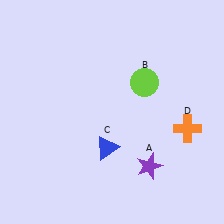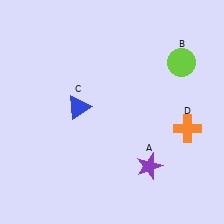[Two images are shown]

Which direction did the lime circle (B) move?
The lime circle (B) moved right.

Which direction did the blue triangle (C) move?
The blue triangle (C) moved up.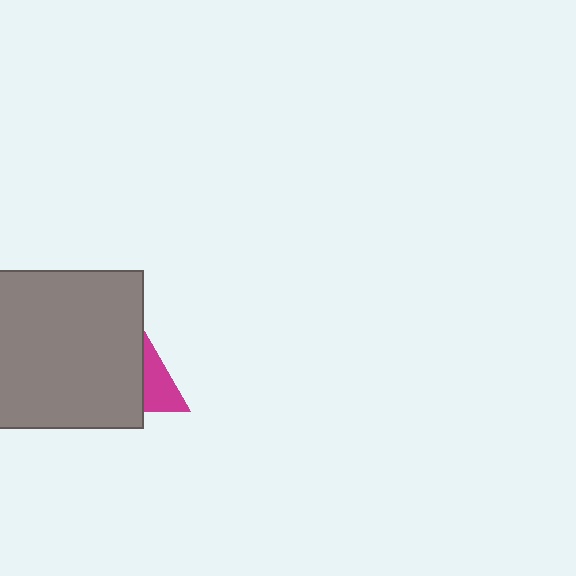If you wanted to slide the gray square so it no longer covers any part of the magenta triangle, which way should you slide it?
Slide it left — that is the most direct way to separate the two shapes.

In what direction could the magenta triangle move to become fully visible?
The magenta triangle could move right. That would shift it out from behind the gray square entirely.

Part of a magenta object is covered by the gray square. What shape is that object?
It is a triangle.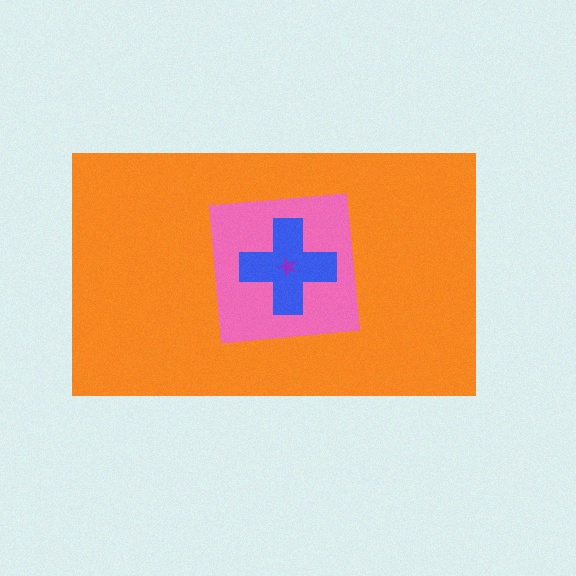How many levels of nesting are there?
4.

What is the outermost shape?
The orange rectangle.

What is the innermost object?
The purple star.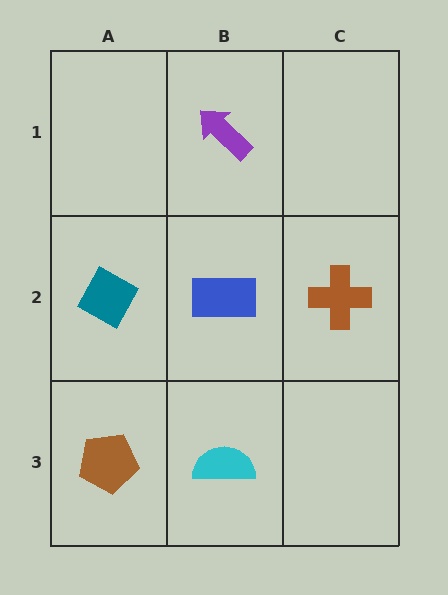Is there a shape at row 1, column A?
No, that cell is empty.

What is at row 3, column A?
A brown pentagon.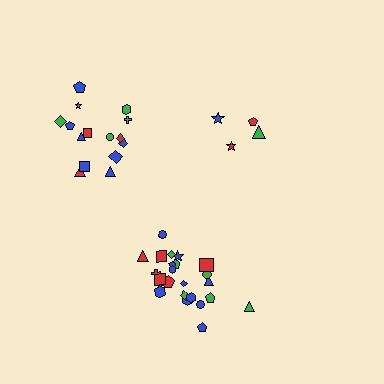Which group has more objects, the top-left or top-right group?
The top-left group.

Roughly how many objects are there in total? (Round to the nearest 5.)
Roughly 45 objects in total.